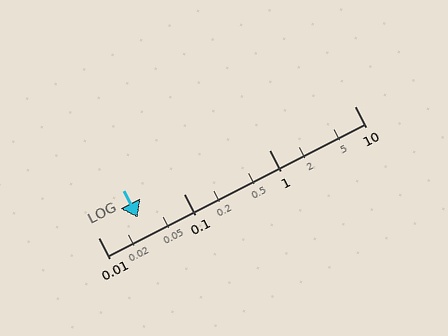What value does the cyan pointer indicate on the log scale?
The pointer indicates approximately 0.029.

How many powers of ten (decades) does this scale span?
The scale spans 3 decades, from 0.01 to 10.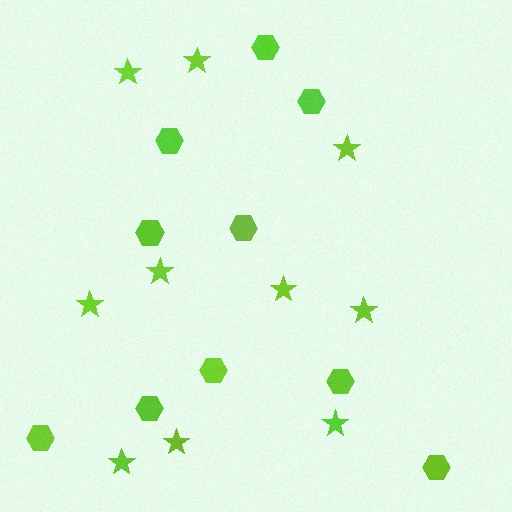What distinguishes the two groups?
There are 2 groups: one group of stars (10) and one group of hexagons (10).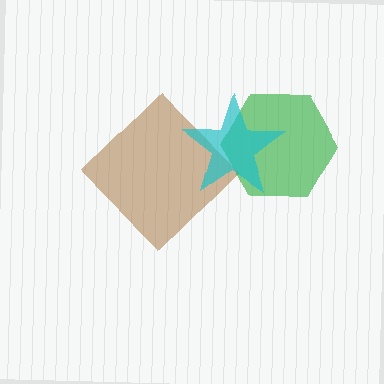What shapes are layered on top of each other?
The layered shapes are: a brown diamond, a green hexagon, a cyan star.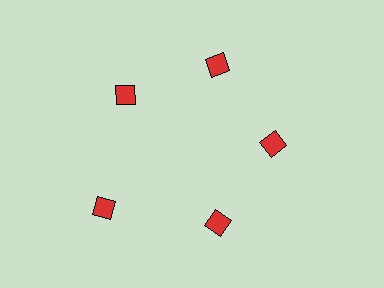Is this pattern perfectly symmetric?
No. The 5 red diamonds are arranged in a ring, but one element near the 8 o'clock position is pushed outward from the center, breaking the 5-fold rotational symmetry.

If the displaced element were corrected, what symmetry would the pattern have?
It would have 5-fold rotational symmetry — the pattern would map onto itself every 72 degrees.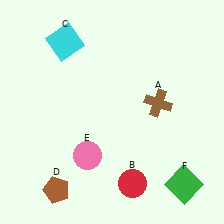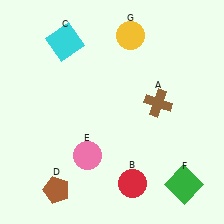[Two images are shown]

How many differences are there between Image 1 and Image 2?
There is 1 difference between the two images.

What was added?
A yellow circle (G) was added in Image 2.